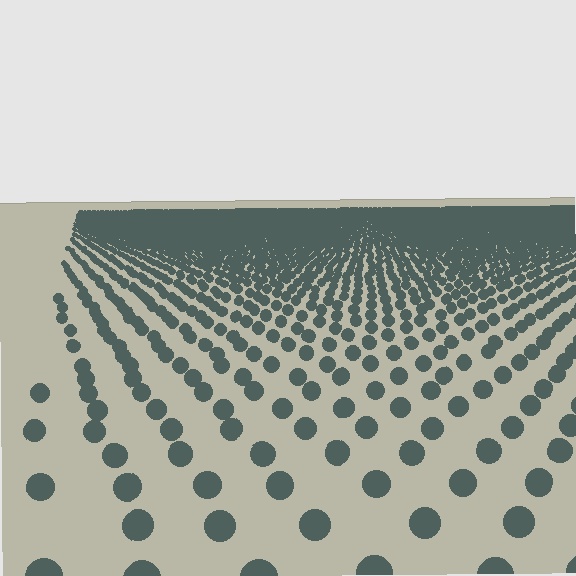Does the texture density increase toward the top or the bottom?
Density increases toward the top.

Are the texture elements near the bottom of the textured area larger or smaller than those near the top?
Larger. Near the bottom, elements are closer to the viewer and appear at a bigger on-screen size.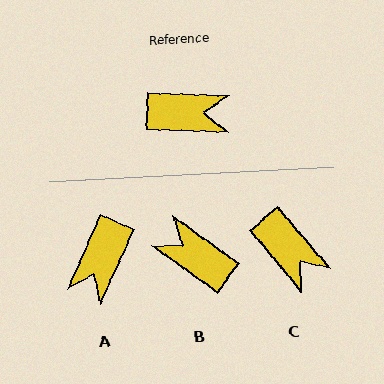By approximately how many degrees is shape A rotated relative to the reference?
Approximately 112 degrees clockwise.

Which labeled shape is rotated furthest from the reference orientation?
B, about 146 degrees away.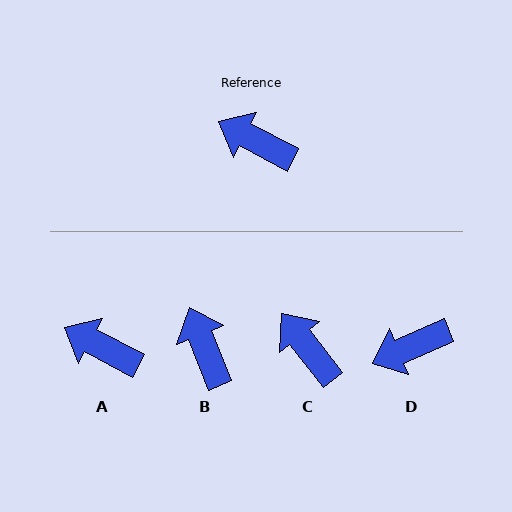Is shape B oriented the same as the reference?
No, it is off by about 41 degrees.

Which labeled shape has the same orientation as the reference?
A.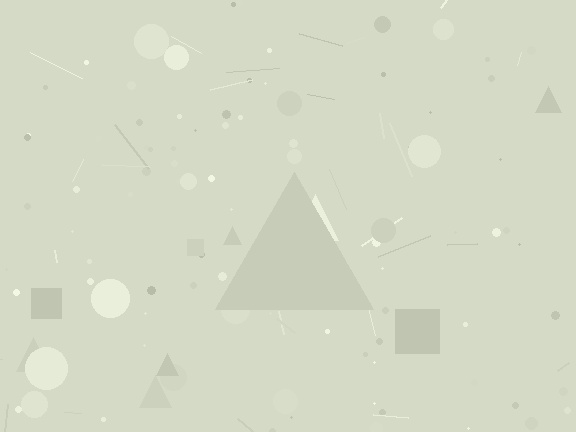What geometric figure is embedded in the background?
A triangle is embedded in the background.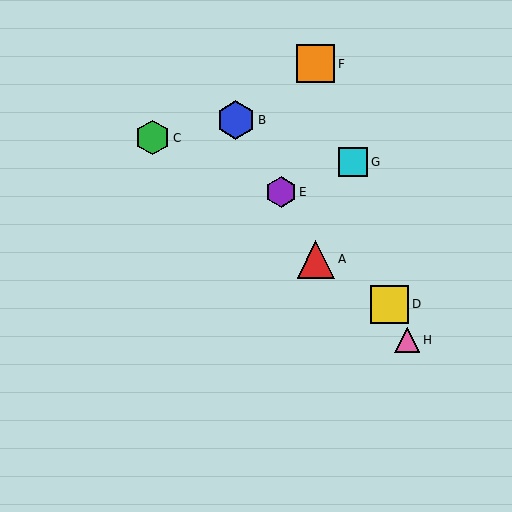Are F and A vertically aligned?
Yes, both are at x≈316.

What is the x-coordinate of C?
Object C is at x≈152.